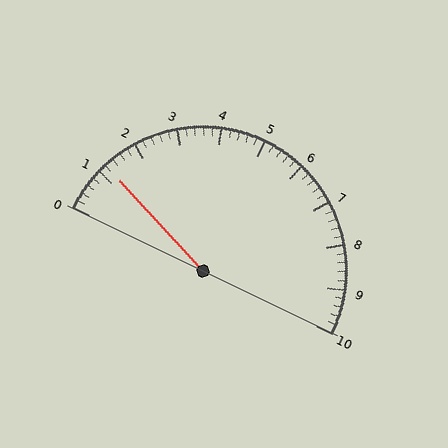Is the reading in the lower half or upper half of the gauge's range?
The reading is in the lower half of the range (0 to 10).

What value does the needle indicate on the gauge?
The needle indicates approximately 1.2.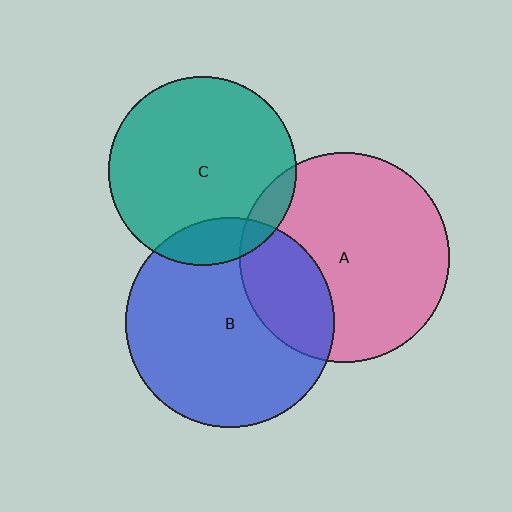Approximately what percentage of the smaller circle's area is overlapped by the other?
Approximately 25%.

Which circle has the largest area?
Circle B (blue).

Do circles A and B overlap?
Yes.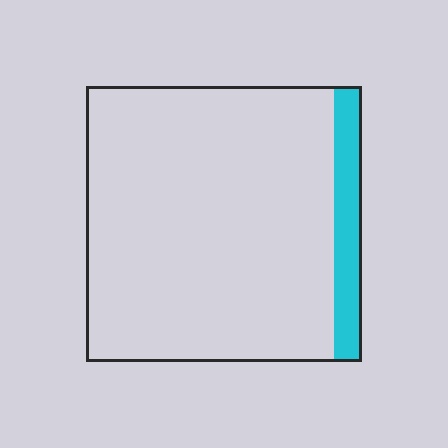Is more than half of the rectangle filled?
No.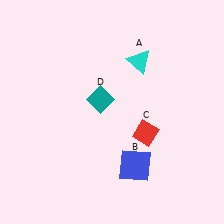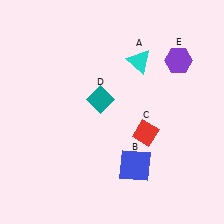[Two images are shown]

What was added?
A purple hexagon (E) was added in Image 2.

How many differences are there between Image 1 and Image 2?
There is 1 difference between the two images.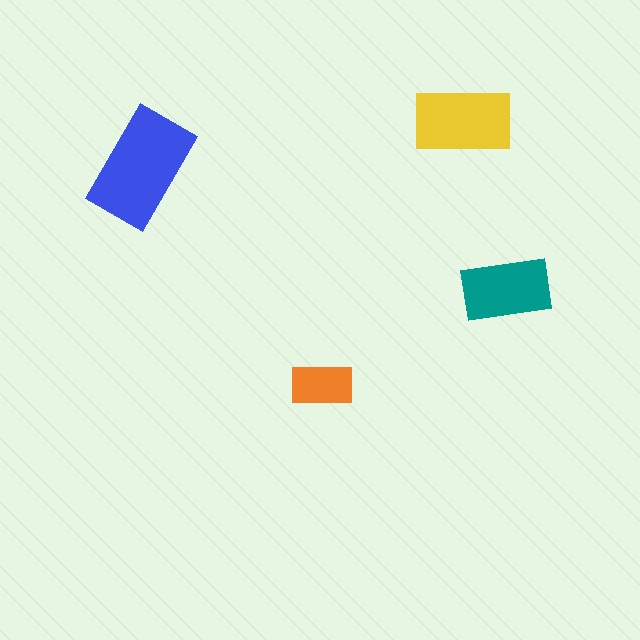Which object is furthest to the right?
The teal rectangle is rightmost.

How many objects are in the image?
There are 4 objects in the image.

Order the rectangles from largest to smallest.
the blue one, the yellow one, the teal one, the orange one.